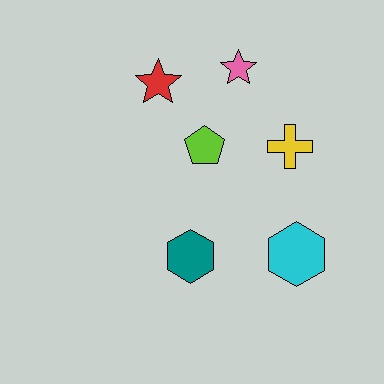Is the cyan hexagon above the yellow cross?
No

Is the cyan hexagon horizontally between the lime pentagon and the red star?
No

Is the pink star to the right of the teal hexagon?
Yes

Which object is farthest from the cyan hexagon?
The red star is farthest from the cyan hexagon.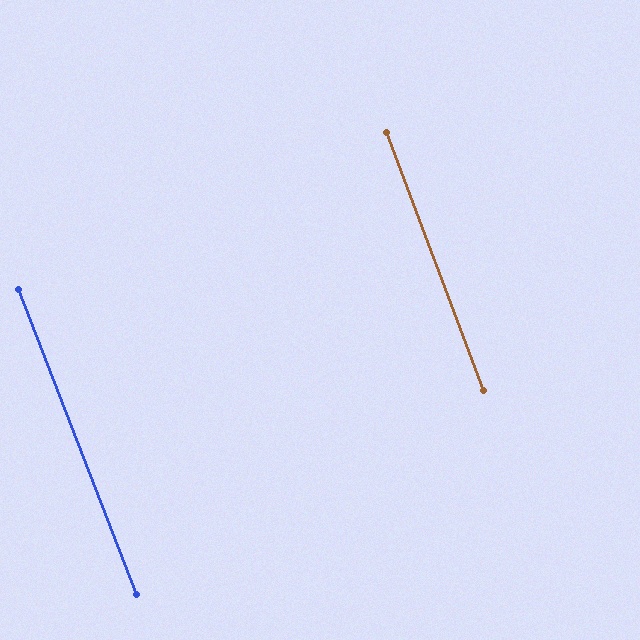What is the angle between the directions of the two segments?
Approximately 0 degrees.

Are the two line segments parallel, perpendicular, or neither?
Parallel — their directions differ by only 0.3°.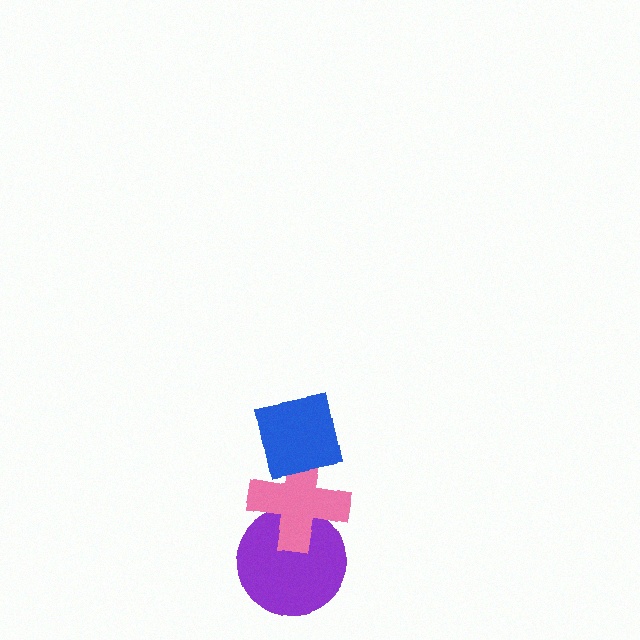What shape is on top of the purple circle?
The pink cross is on top of the purple circle.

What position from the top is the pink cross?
The pink cross is 2nd from the top.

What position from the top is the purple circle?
The purple circle is 3rd from the top.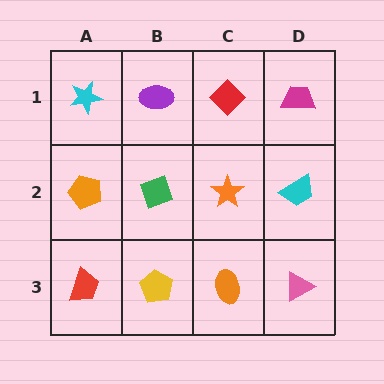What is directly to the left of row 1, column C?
A purple ellipse.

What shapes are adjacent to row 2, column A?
A cyan star (row 1, column A), a red trapezoid (row 3, column A), a green diamond (row 2, column B).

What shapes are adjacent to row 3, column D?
A cyan trapezoid (row 2, column D), an orange ellipse (row 3, column C).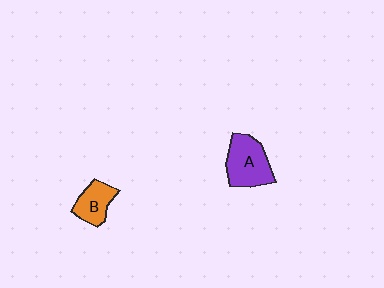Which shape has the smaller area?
Shape B (orange).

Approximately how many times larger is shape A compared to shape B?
Approximately 1.5 times.